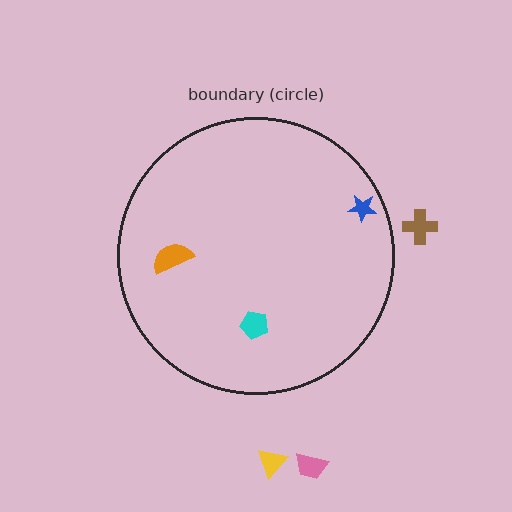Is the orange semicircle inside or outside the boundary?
Inside.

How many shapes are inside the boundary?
3 inside, 3 outside.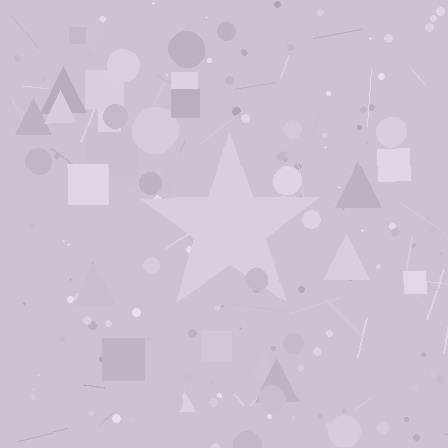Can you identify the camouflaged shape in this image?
The camouflaged shape is a star.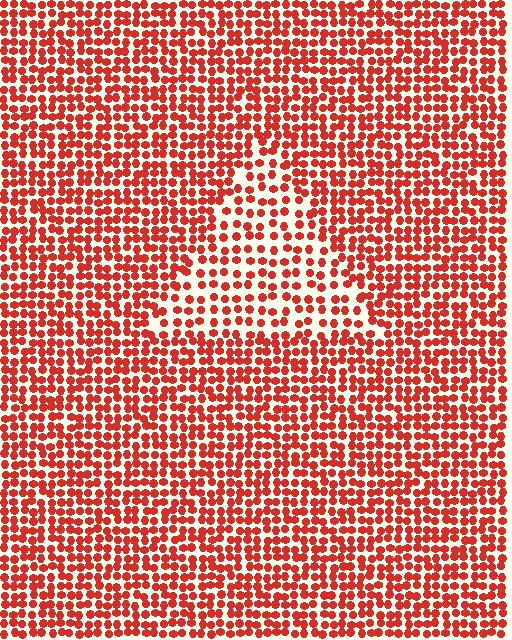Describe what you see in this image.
The image contains small red elements arranged at two different densities. A triangle-shaped region is visible where the elements are less densely packed than the surrounding area.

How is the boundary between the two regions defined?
The boundary is defined by a change in element density (approximately 1.7x ratio). All elements are the same color, size, and shape.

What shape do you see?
I see a triangle.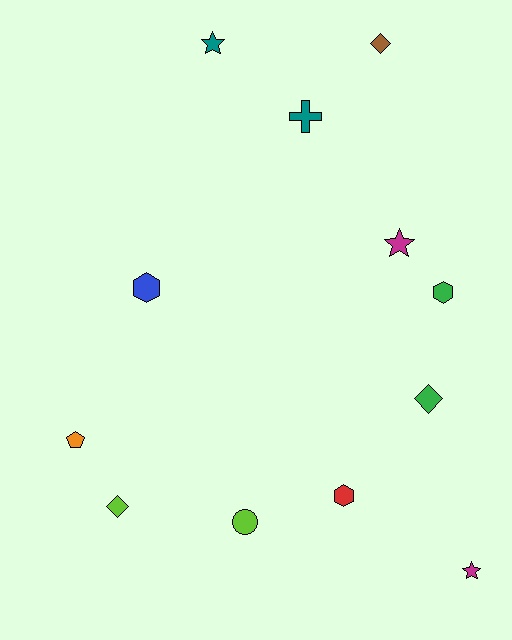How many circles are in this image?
There is 1 circle.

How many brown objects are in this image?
There is 1 brown object.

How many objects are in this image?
There are 12 objects.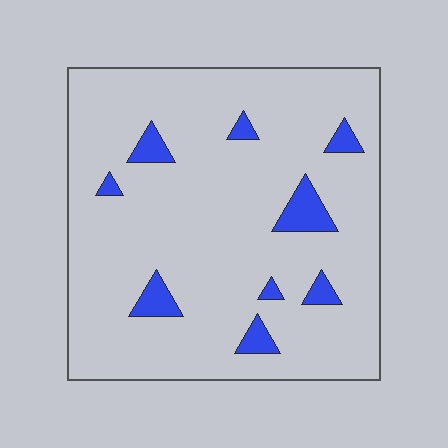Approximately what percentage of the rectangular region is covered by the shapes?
Approximately 10%.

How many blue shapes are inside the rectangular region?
9.